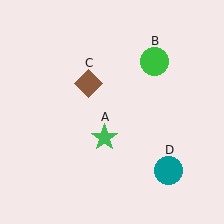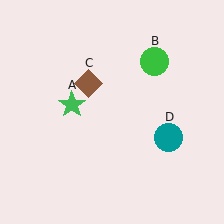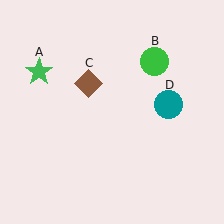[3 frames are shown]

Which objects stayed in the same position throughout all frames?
Green circle (object B) and brown diamond (object C) remained stationary.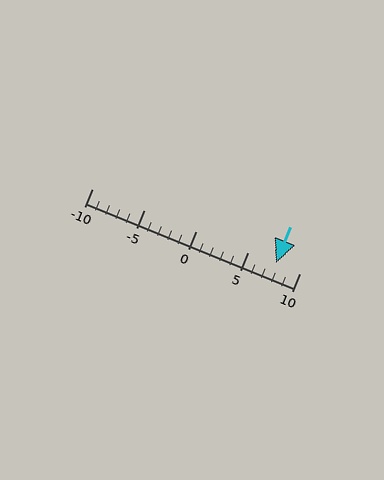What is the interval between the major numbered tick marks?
The major tick marks are spaced 5 units apart.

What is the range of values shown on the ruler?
The ruler shows values from -10 to 10.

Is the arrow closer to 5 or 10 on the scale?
The arrow is closer to 10.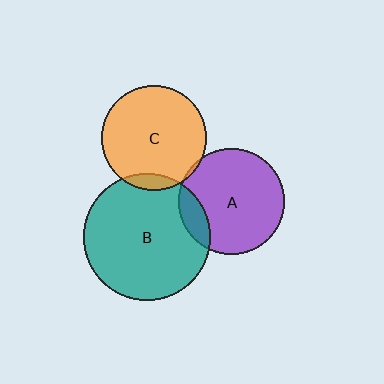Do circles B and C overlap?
Yes.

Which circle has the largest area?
Circle B (teal).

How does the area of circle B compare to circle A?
Approximately 1.4 times.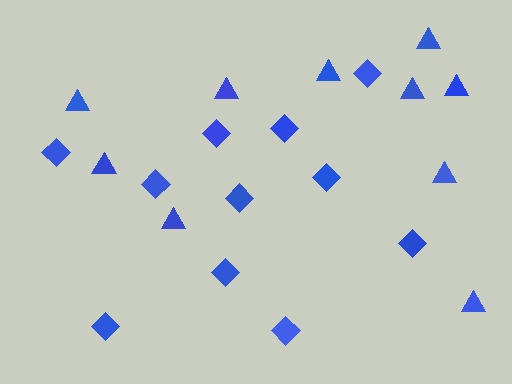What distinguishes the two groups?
There are 2 groups: one group of triangles (10) and one group of diamonds (11).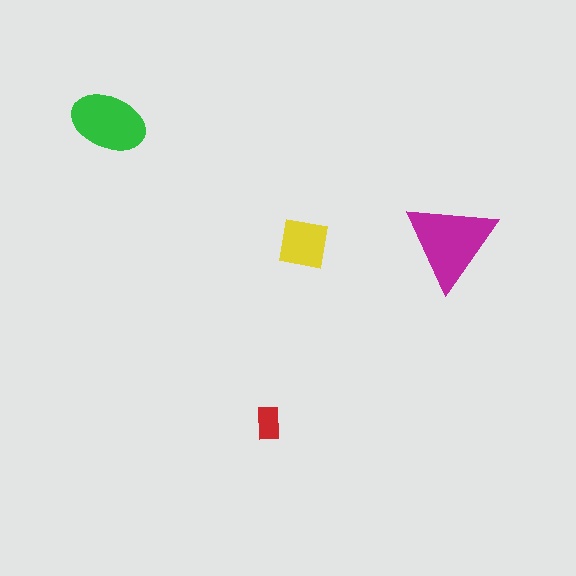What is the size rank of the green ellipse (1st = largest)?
2nd.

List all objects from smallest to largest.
The red rectangle, the yellow square, the green ellipse, the magenta triangle.